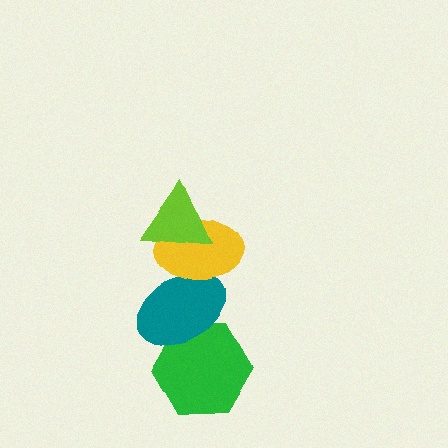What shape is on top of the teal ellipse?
The yellow ellipse is on top of the teal ellipse.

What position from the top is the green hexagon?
The green hexagon is 4th from the top.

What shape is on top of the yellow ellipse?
The lime triangle is on top of the yellow ellipse.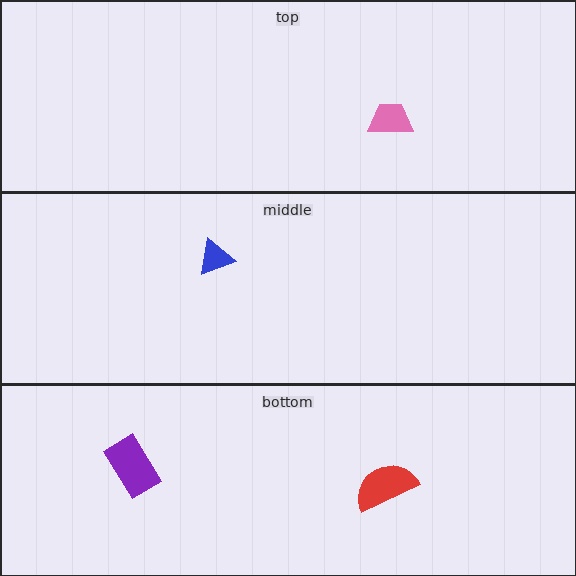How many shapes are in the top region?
1.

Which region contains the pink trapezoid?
The top region.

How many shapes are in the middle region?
1.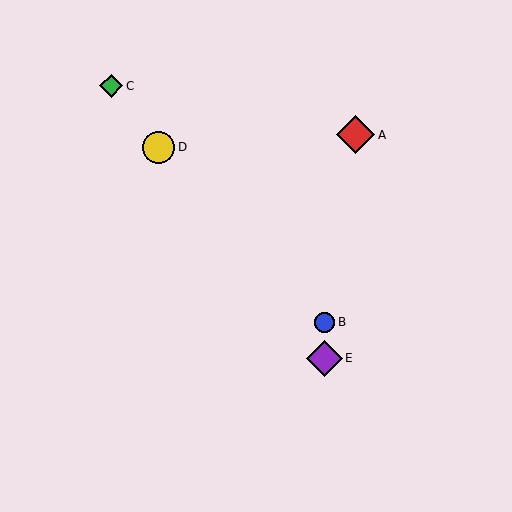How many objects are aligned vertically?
2 objects (B, E) are aligned vertically.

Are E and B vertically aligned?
Yes, both are at x≈325.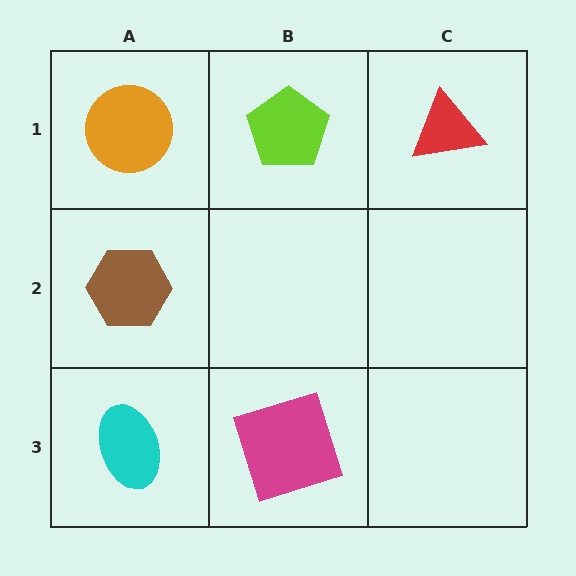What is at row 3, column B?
A magenta square.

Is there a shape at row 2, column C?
No, that cell is empty.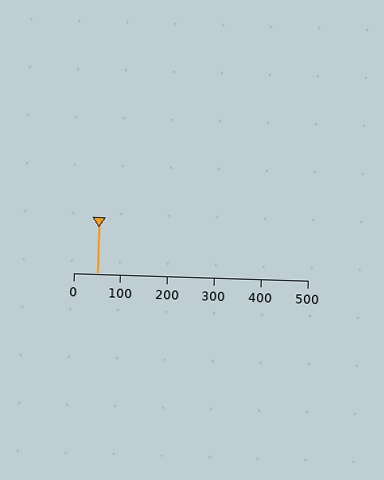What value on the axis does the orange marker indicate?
The marker indicates approximately 50.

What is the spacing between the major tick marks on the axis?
The major ticks are spaced 100 apart.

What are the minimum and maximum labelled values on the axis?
The axis runs from 0 to 500.